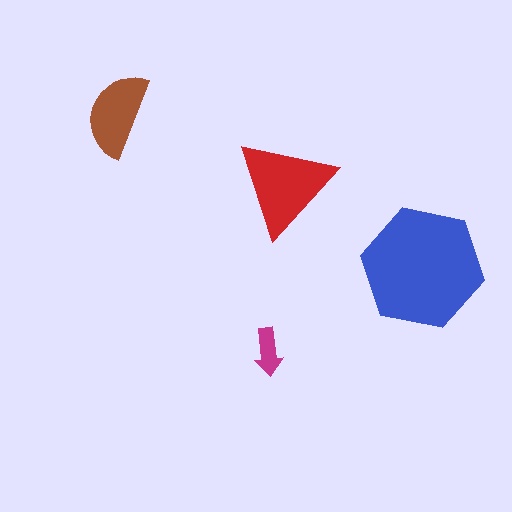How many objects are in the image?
There are 4 objects in the image.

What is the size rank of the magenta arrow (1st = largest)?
4th.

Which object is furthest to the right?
The blue hexagon is rightmost.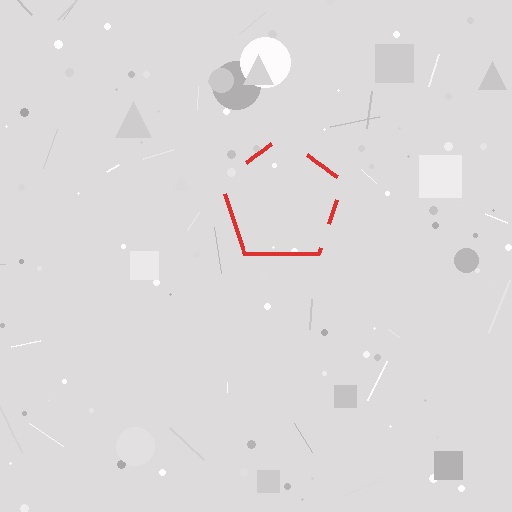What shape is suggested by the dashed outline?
The dashed outline suggests a pentagon.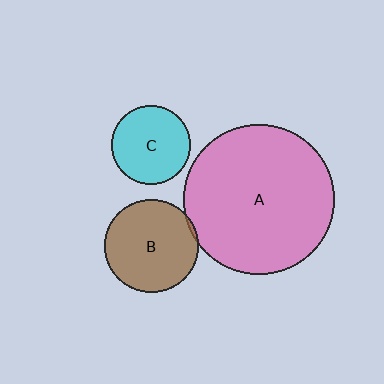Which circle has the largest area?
Circle A (pink).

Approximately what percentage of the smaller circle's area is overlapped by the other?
Approximately 5%.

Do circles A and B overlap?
Yes.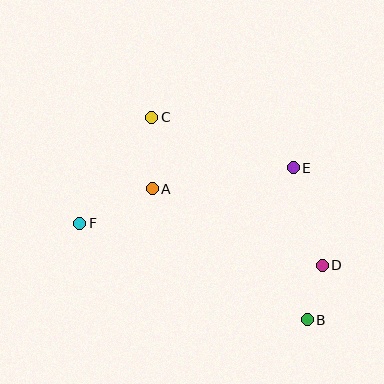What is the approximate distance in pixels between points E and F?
The distance between E and F is approximately 221 pixels.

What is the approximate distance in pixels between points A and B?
The distance between A and B is approximately 203 pixels.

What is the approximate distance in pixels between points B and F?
The distance between B and F is approximately 247 pixels.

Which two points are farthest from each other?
Points B and C are farthest from each other.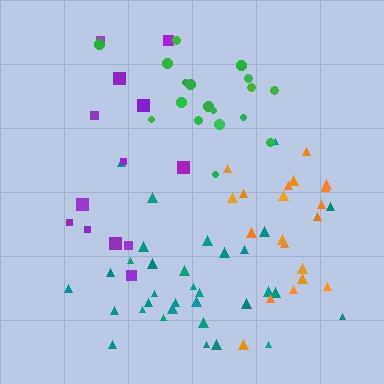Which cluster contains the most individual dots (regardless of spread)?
Teal (34).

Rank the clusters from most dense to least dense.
teal, orange, green, purple.